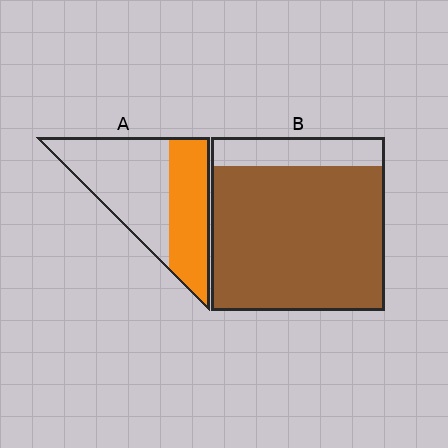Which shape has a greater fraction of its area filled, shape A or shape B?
Shape B.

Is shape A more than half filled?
No.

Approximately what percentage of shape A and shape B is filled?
A is approximately 40% and B is approximately 85%.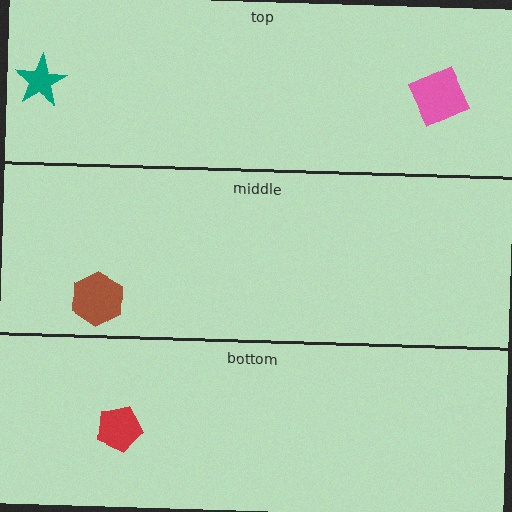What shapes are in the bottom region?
The red pentagon.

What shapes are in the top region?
The teal star, the pink square.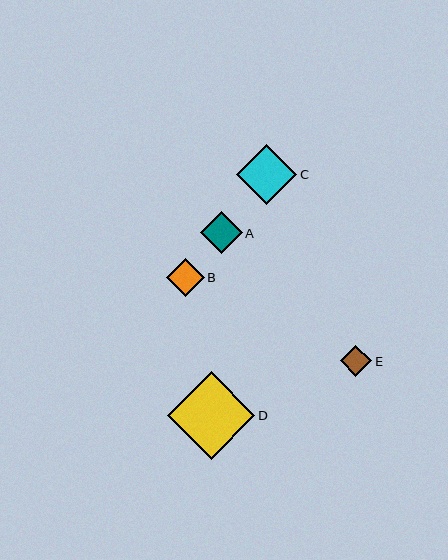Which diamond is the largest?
Diamond D is the largest with a size of approximately 88 pixels.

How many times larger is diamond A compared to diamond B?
Diamond A is approximately 1.1 times the size of diamond B.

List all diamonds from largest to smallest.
From largest to smallest: D, C, A, B, E.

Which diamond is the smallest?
Diamond E is the smallest with a size of approximately 32 pixels.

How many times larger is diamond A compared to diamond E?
Diamond A is approximately 1.3 times the size of diamond E.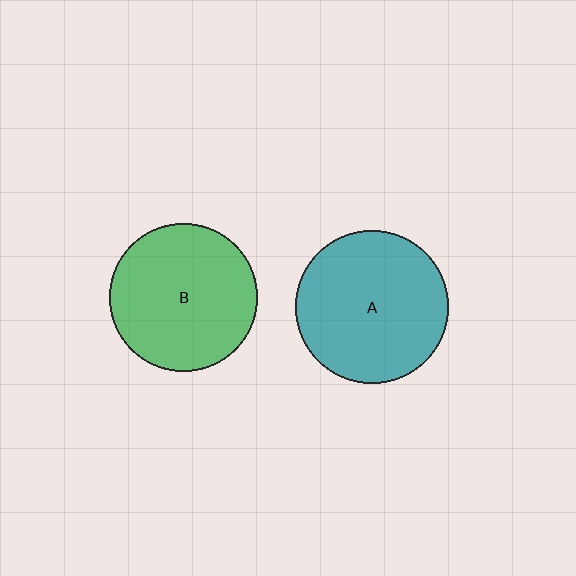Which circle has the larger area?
Circle A (teal).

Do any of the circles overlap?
No, none of the circles overlap.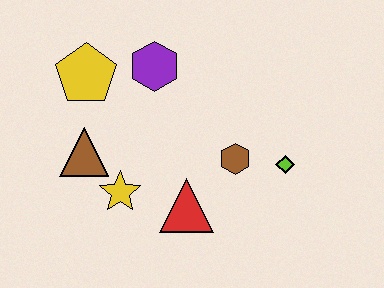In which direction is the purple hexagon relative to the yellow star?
The purple hexagon is above the yellow star.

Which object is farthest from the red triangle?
The yellow pentagon is farthest from the red triangle.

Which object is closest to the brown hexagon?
The lime diamond is closest to the brown hexagon.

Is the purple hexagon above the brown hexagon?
Yes